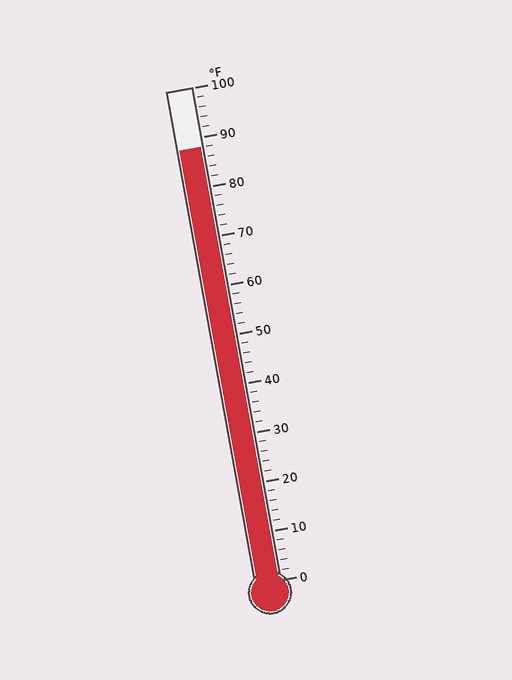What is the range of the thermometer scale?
The thermometer scale ranges from 0°F to 100°F.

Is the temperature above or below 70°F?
The temperature is above 70°F.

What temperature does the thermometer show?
The thermometer shows approximately 88°F.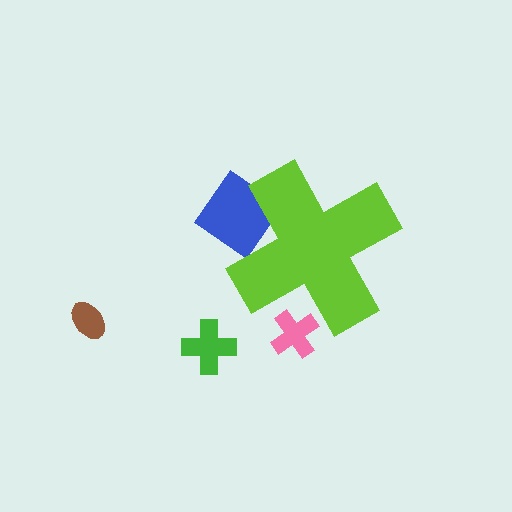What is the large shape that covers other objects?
A lime cross.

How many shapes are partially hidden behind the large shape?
2 shapes are partially hidden.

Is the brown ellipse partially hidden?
No, the brown ellipse is fully visible.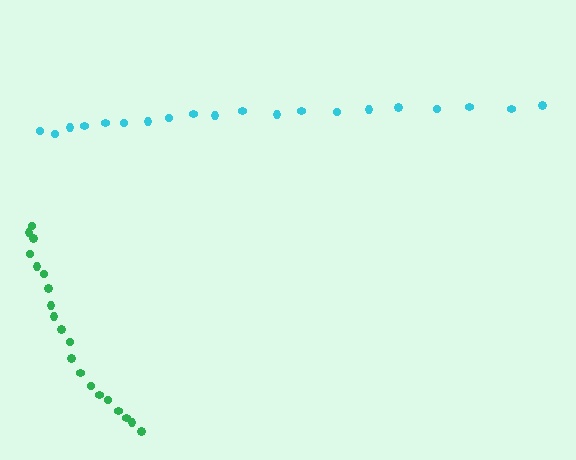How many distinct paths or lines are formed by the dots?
There are 2 distinct paths.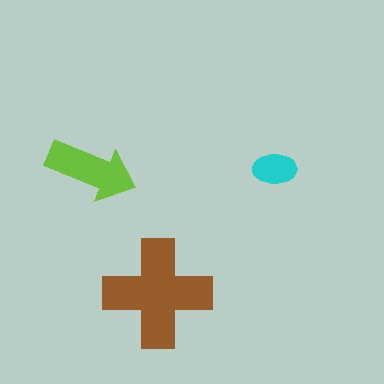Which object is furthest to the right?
The cyan ellipse is rightmost.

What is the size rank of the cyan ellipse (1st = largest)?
3rd.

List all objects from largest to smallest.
The brown cross, the lime arrow, the cyan ellipse.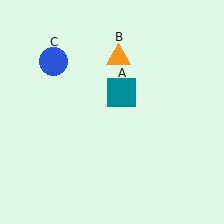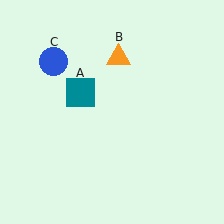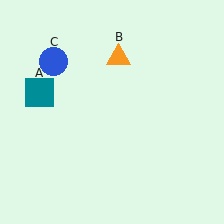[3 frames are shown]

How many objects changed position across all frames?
1 object changed position: teal square (object A).